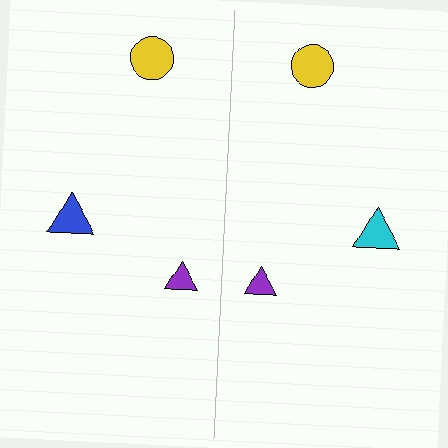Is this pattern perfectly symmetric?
No, the pattern is not perfectly symmetric. The cyan triangle on the right side breaks the symmetry — its mirror counterpart is blue.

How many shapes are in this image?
There are 6 shapes in this image.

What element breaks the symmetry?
The cyan triangle on the right side breaks the symmetry — its mirror counterpart is blue.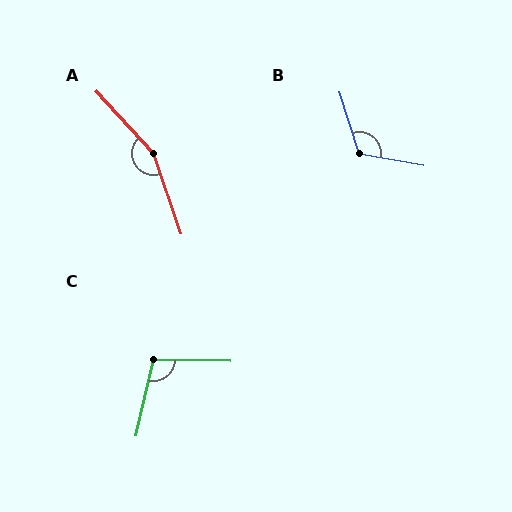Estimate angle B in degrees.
Approximately 118 degrees.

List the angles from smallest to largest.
C (102°), B (118°), A (157°).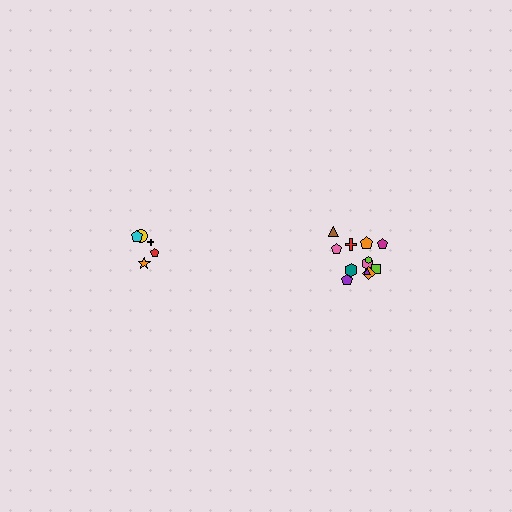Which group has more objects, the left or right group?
The right group.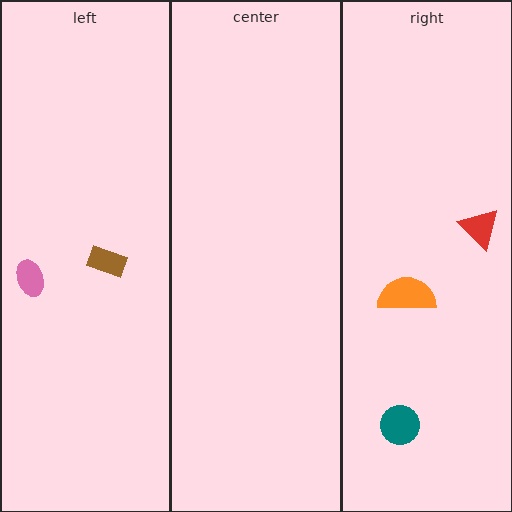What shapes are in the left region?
The brown rectangle, the pink ellipse.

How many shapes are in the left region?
2.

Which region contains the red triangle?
The right region.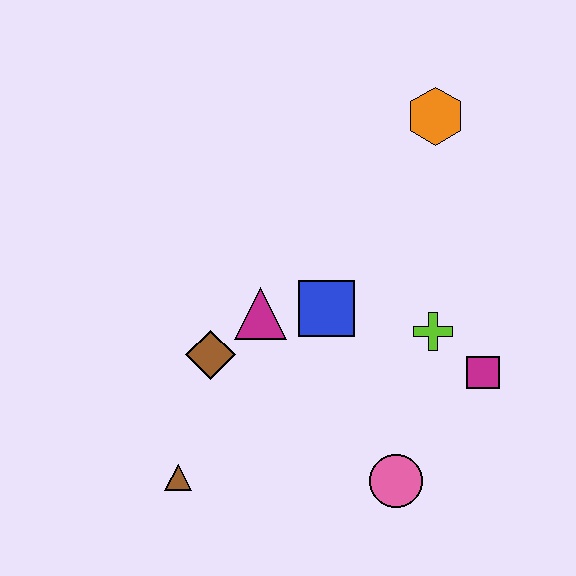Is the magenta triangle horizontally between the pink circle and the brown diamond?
Yes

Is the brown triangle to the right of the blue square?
No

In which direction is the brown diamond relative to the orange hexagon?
The brown diamond is below the orange hexagon.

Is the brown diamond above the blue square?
No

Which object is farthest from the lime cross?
The brown triangle is farthest from the lime cross.